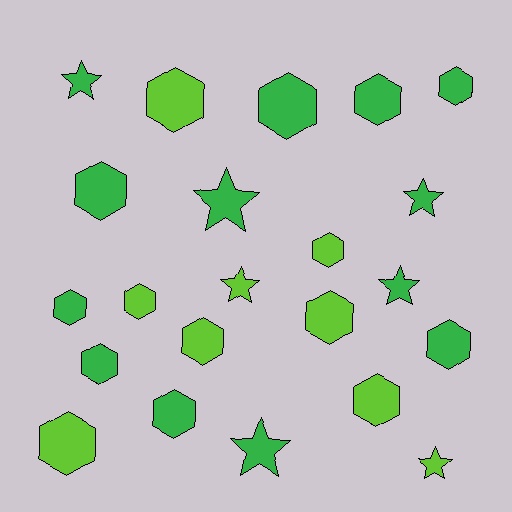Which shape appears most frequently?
Hexagon, with 15 objects.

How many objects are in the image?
There are 22 objects.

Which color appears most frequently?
Green, with 13 objects.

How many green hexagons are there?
There are 8 green hexagons.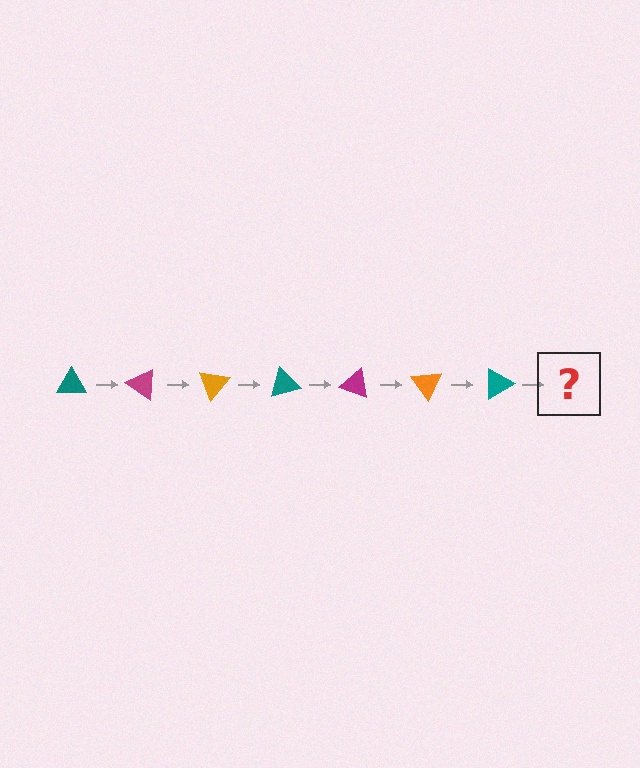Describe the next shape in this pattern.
It should be a magenta triangle, rotated 245 degrees from the start.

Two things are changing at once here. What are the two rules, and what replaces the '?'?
The two rules are that it rotates 35 degrees each step and the color cycles through teal, magenta, and orange. The '?' should be a magenta triangle, rotated 245 degrees from the start.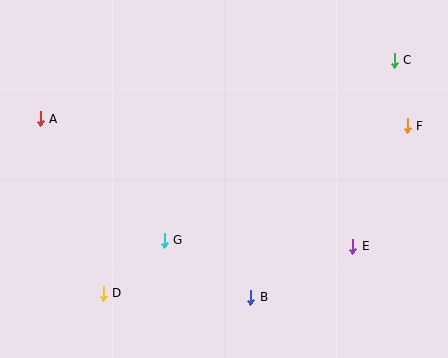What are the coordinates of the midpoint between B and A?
The midpoint between B and A is at (145, 208).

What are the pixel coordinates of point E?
Point E is at (353, 246).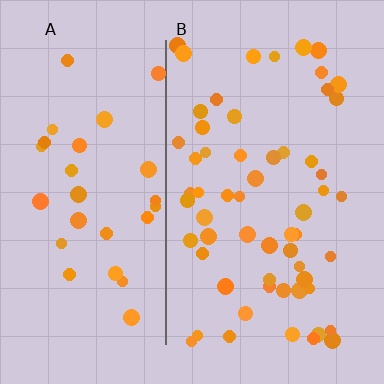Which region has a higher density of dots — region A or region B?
B (the right).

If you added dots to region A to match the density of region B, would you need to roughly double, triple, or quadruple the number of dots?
Approximately double.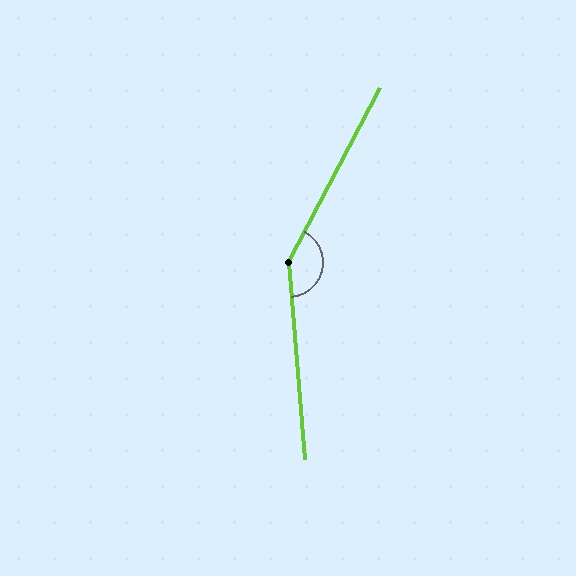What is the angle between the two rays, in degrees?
Approximately 148 degrees.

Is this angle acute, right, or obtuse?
It is obtuse.